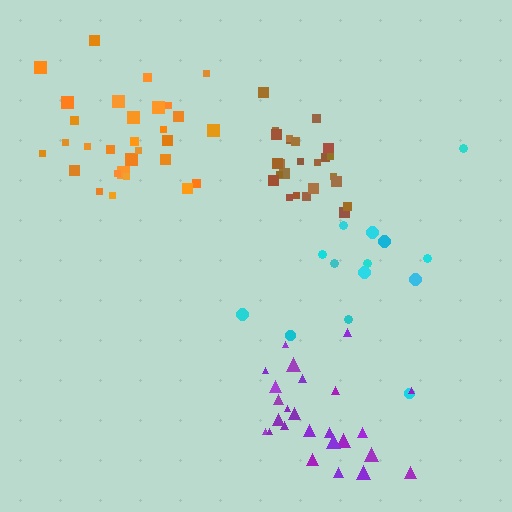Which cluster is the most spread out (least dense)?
Cyan.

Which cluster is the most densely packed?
Brown.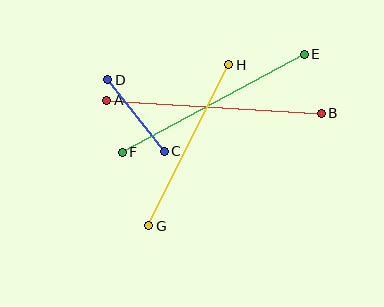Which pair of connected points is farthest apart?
Points A and B are farthest apart.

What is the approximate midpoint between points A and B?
The midpoint is at approximately (214, 107) pixels.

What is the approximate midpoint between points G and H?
The midpoint is at approximately (189, 145) pixels.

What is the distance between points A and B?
The distance is approximately 215 pixels.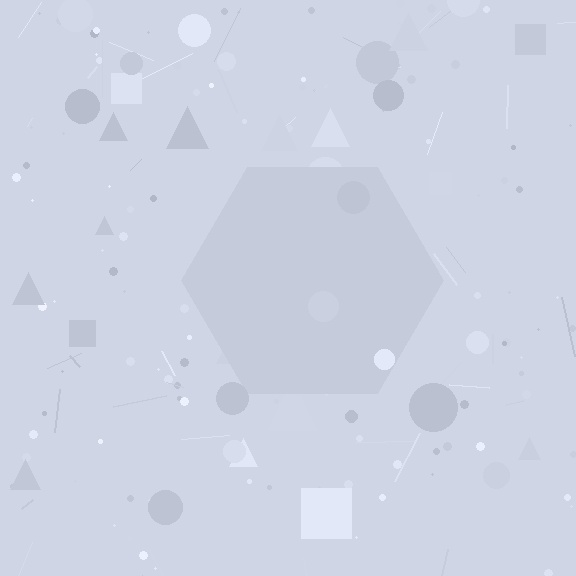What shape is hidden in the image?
A hexagon is hidden in the image.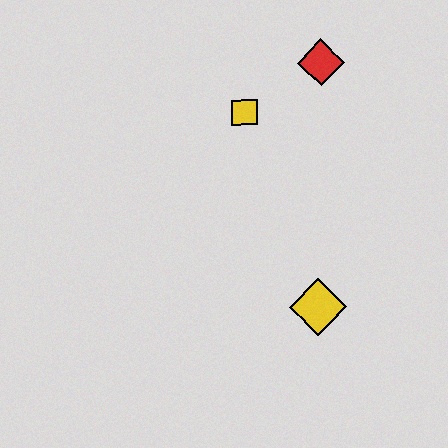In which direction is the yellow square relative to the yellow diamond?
The yellow square is above the yellow diamond.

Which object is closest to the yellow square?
The red diamond is closest to the yellow square.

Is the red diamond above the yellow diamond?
Yes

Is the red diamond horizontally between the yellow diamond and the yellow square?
No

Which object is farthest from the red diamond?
The yellow diamond is farthest from the red diamond.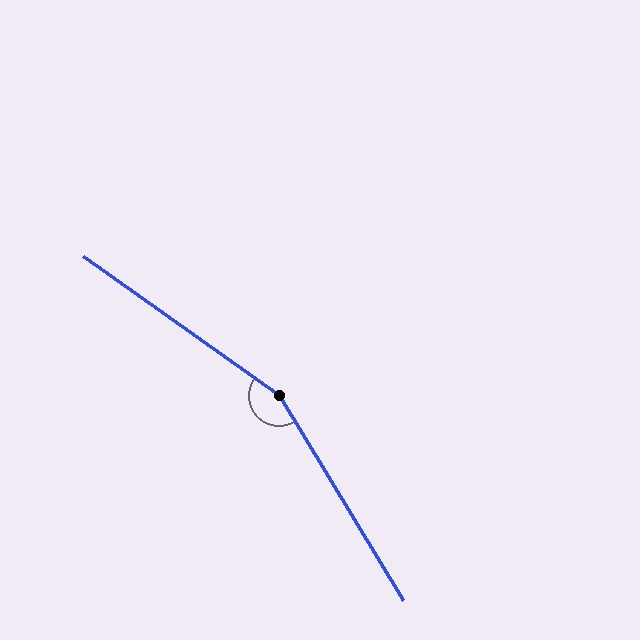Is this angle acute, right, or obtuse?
It is obtuse.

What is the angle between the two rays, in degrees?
Approximately 157 degrees.